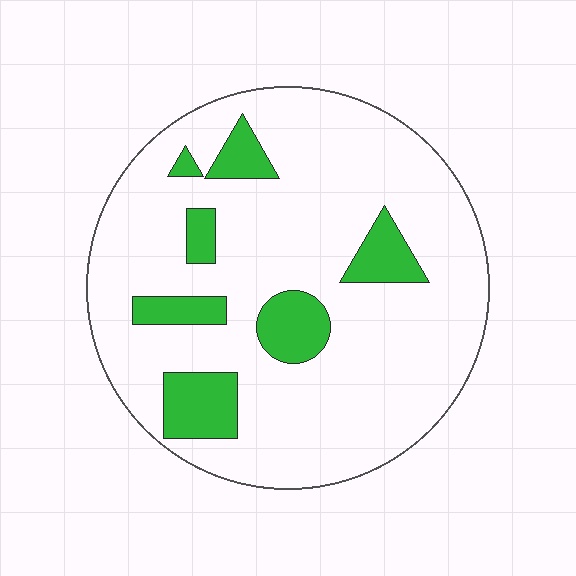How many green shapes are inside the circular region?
7.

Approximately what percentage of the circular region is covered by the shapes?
Approximately 15%.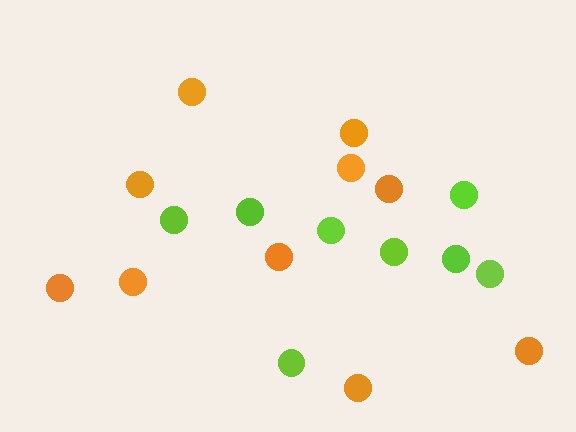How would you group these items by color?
There are 2 groups: one group of orange circles (10) and one group of lime circles (8).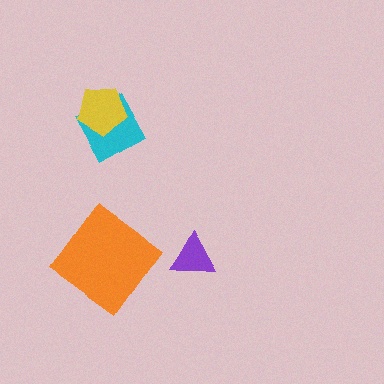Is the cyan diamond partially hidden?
Yes, it is partially covered by another shape.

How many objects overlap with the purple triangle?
0 objects overlap with the purple triangle.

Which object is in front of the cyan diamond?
The yellow pentagon is in front of the cyan diamond.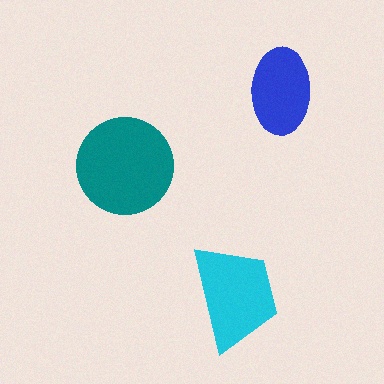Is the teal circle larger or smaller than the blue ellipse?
Larger.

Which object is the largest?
The teal circle.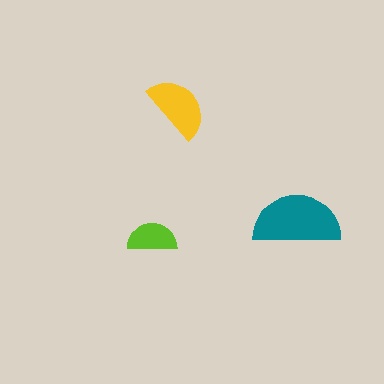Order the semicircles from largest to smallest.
the teal one, the yellow one, the lime one.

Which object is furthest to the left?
The lime semicircle is leftmost.